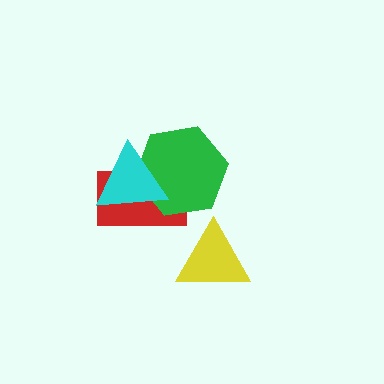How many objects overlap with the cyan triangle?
2 objects overlap with the cyan triangle.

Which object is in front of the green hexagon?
The cyan triangle is in front of the green hexagon.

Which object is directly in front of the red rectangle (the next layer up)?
The green hexagon is directly in front of the red rectangle.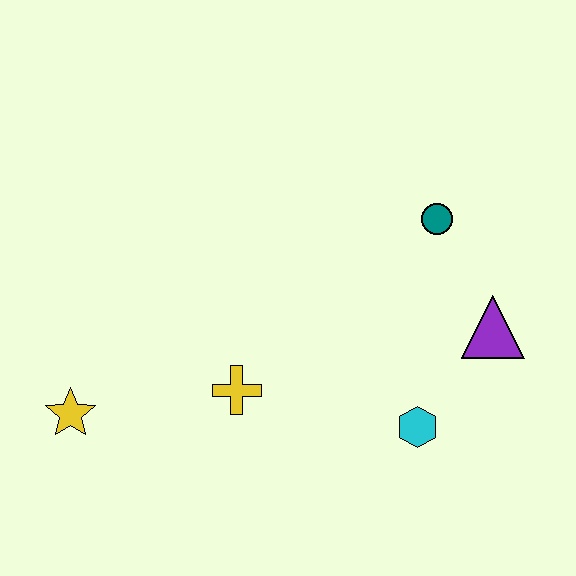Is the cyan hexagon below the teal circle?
Yes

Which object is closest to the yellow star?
The yellow cross is closest to the yellow star.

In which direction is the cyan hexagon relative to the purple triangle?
The cyan hexagon is below the purple triangle.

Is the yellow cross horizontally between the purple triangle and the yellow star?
Yes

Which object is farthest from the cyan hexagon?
The yellow star is farthest from the cyan hexagon.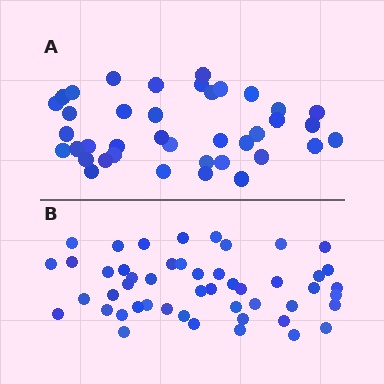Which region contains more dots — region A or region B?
Region B (the bottom region) has more dots.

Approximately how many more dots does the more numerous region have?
Region B has roughly 10 or so more dots than region A.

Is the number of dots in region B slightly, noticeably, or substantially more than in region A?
Region B has noticeably more, but not dramatically so. The ratio is roughly 1.3 to 1.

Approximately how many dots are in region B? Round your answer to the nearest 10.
About 50 dots. (The exact count is 49, which rounds to 50.)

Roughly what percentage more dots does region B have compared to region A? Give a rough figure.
About 25% more.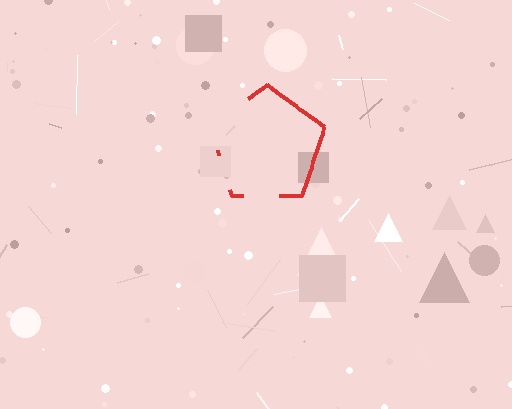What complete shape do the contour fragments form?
The contour fragments form a pentagon.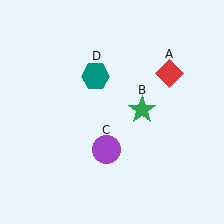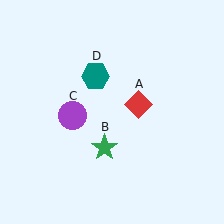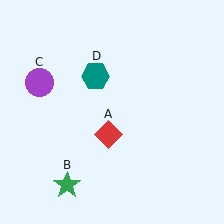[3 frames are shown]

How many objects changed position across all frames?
3 objects changed position: red diamond (object A), green star (object B), purple circle (object C).